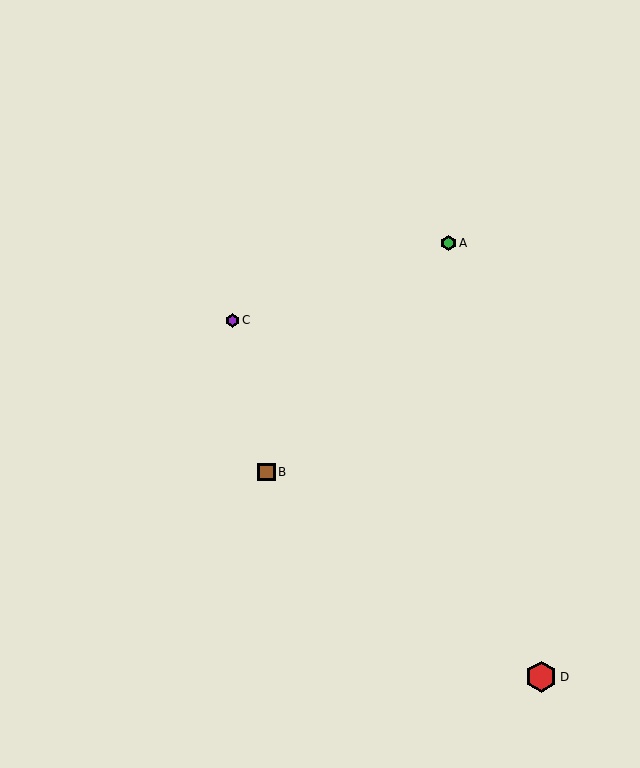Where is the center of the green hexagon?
The center of the green hexagon is at (448, 243).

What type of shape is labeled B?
Shape B is a brown square.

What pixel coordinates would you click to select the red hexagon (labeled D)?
Click at (541, 677) to select the red hexagon D.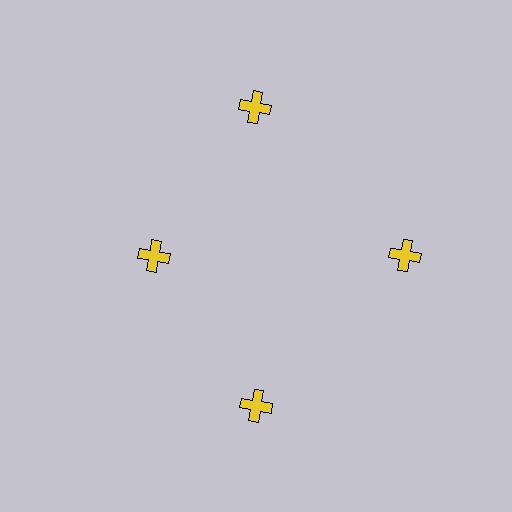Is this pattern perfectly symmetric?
No. The 4 yellow crosses are arranged in a ring, but one element near the 9 o'clock position is pulled inward toward the center, breaking the 4-fold rotational symmetry.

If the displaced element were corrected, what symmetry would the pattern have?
It would have 4-fold rotational symmetry — the pattern would map onto itself every 90 degrees.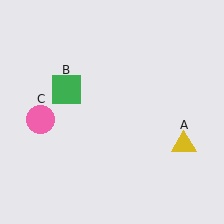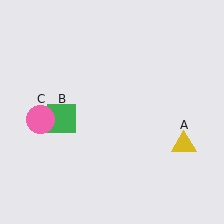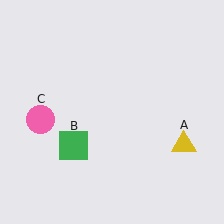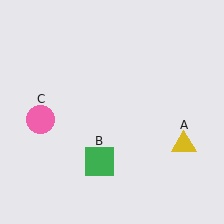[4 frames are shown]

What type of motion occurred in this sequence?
The green square (object B) rotated counterclockwise around the center of the scene.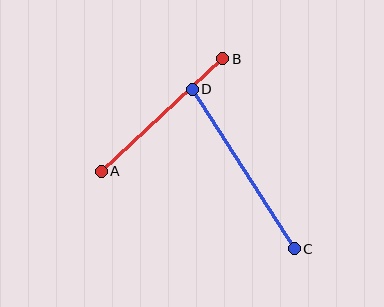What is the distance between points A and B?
The distance is approximately 166 pixels.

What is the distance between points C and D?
The distance is approximately 189 pixels.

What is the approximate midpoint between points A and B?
The midpoint is at approximately (162, 115) pixels.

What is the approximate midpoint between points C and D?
The midpoint is at approximately (243, 169) pixels.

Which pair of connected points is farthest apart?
Points C and D are farthest apart.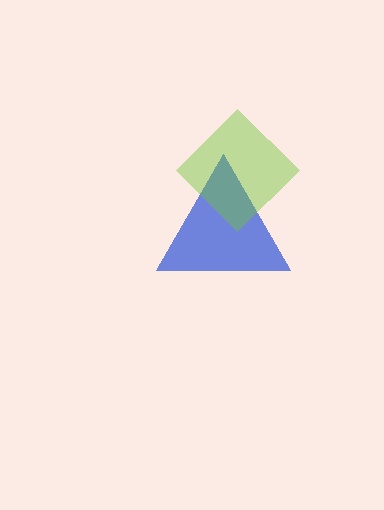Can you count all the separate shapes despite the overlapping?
Yes, there are 2 separate shapes.